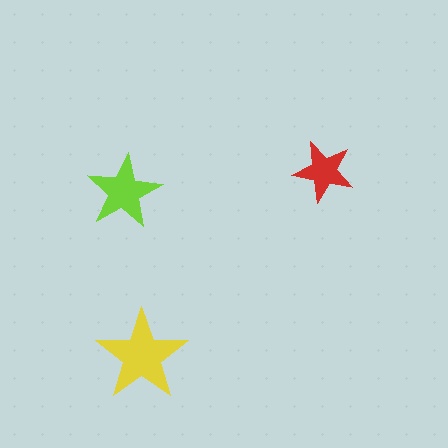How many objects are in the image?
There are 3 objects in the image.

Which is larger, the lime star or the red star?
The lime one.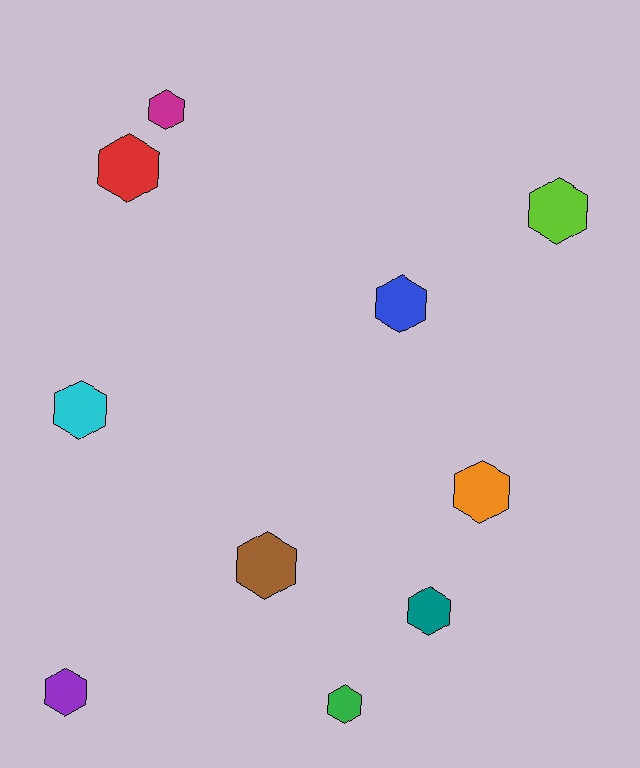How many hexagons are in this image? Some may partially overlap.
There are 10 hexagons.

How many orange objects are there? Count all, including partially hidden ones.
There is 1 orange object.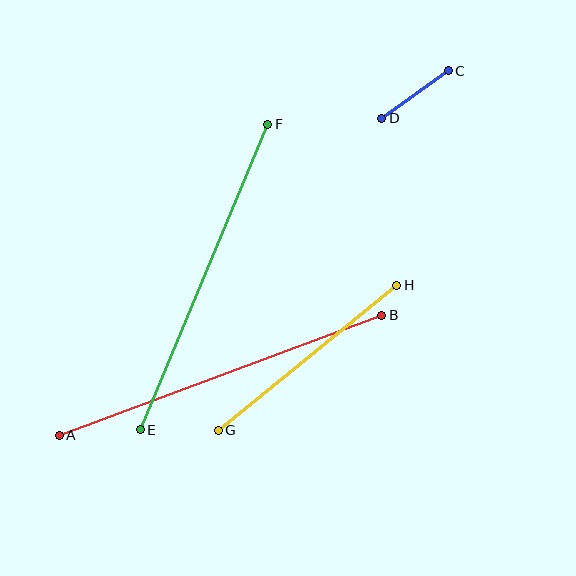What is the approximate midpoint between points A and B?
The midpoint is at approximately (220, 375) pixels.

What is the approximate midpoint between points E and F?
The midpoint is at approximately (204, 277) pixels.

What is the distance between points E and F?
The distance is approximately 331 pixels.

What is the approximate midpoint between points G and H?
The midpoint is at approximately (307, 358) pixels.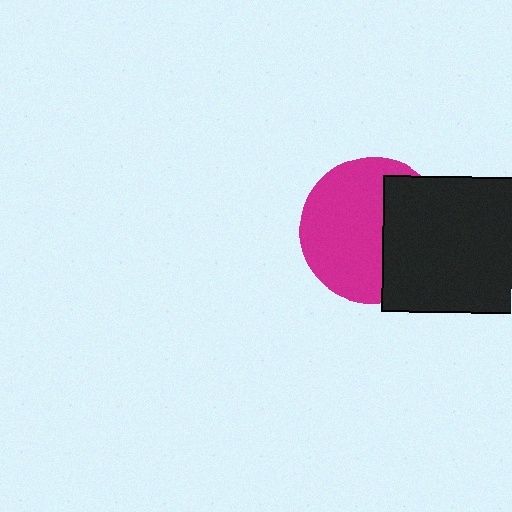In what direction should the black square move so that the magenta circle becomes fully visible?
The black square should move right. That is the shortest direction to clear the overlap and leave the magenta circle fully visible.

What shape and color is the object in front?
The object in front is a black square.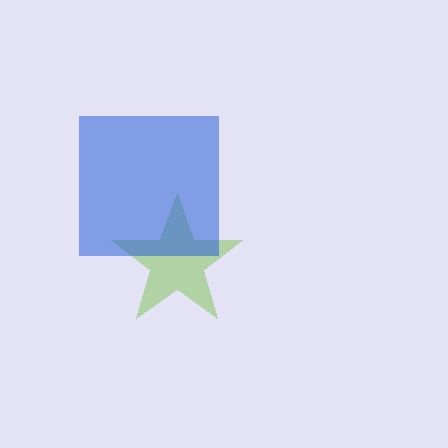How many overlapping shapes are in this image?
There are 2 overlapping shapes in the image.